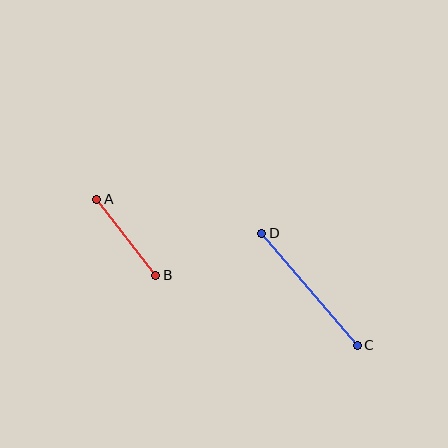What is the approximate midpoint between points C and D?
The midpoint is at approximately (310, 289) pixels.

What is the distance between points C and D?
The distance is approximately 147 pixels.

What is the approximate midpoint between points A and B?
The midpoint is at approximately (126, 237) pixels.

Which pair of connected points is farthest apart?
Points C and D are farthest apart.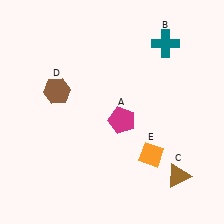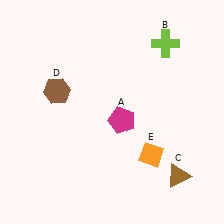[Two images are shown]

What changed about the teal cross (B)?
In Image 1, B is teal. In Image 2, it changed to lime.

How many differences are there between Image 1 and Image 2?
There is 1 difference between the two images.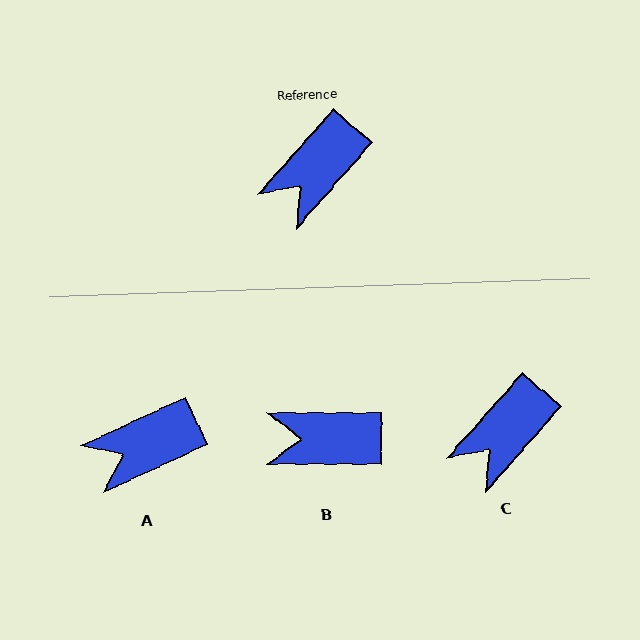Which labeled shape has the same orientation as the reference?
C.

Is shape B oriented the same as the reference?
No, it is off by about 49 degrees.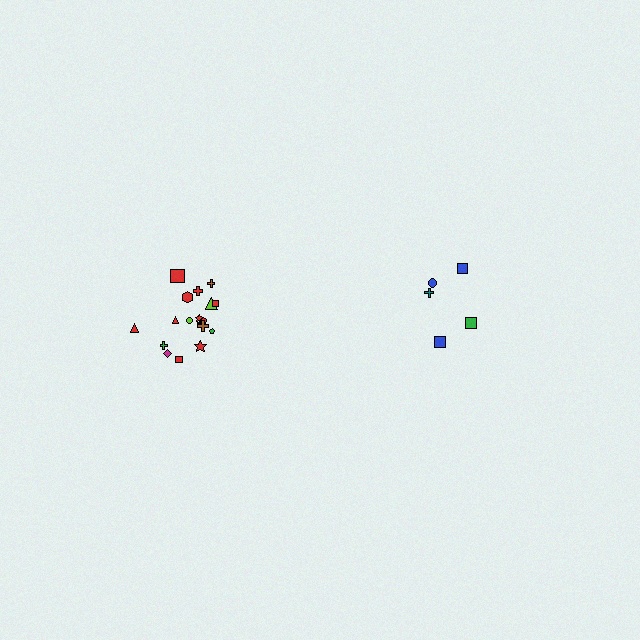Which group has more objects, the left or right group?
The left group.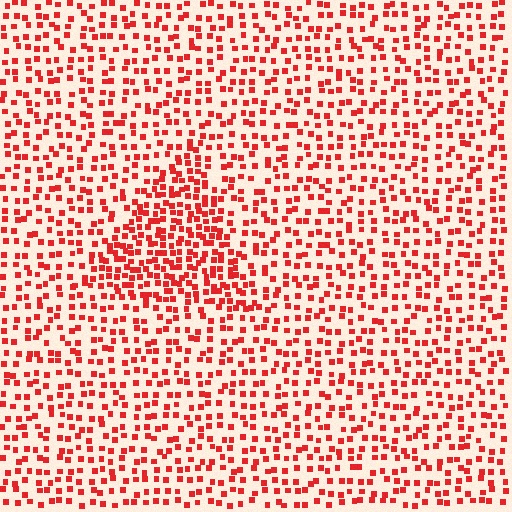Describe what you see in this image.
The image contains small red elements arranged at two different densities. A triangle-shaped region is visible where the elements are more densely packed than the surrounding area.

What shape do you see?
I see a triangle.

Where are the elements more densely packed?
The elements are more densely packed inside the triangle boundary.